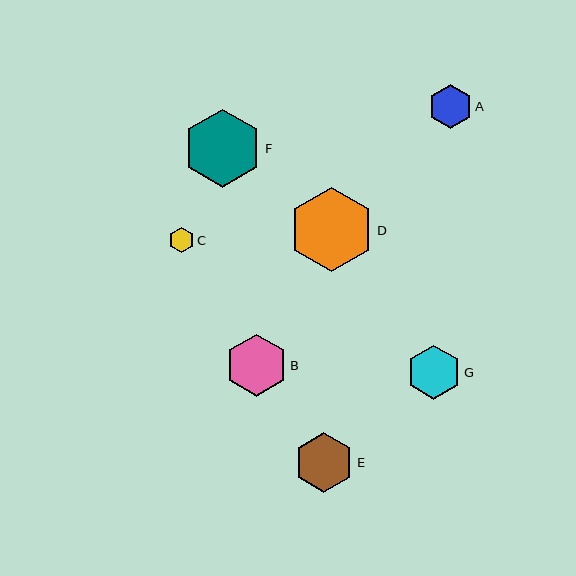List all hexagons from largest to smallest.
From largest to smallest: D, F, B, E, G, A, C.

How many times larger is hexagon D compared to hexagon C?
Hexagon D is approximately 3.3 times the size of hexagon C.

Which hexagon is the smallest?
Hexagon C is the smallest with a size of approximately 26 pixels.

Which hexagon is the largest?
Hexagon D is the largest with a size of approximately 84 pixels.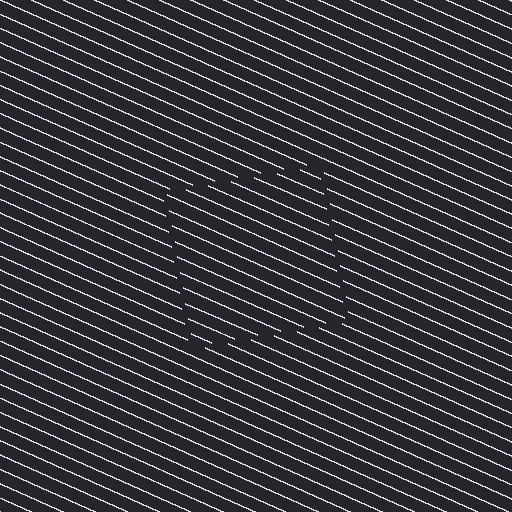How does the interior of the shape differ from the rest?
The interior of the shape contains the same grating, shifted by half a period — the contour is defined by the phase discontinuity where line-ends from the inner and outer gratings abut.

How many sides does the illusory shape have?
4 sides — the line-ends trace a square.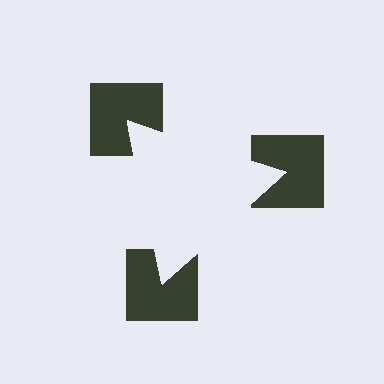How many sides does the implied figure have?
3 sides.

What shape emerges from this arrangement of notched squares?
An illusory triangle — its edges are inferred from the aligned wedge cuts in the notched squares, not physically drawn.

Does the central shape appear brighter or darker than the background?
It typically appears slightly brighter than the background, even though no actual brightness change is drawn.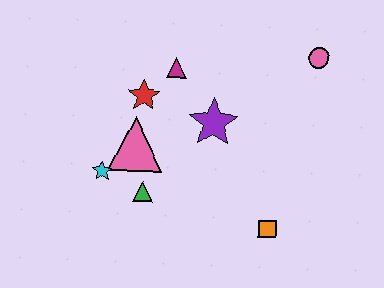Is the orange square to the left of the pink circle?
Yes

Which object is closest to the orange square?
The purple star is closest to the orange square.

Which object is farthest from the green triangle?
The pink circle is farthest from the green triangle.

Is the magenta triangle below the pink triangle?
No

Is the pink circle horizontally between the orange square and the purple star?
No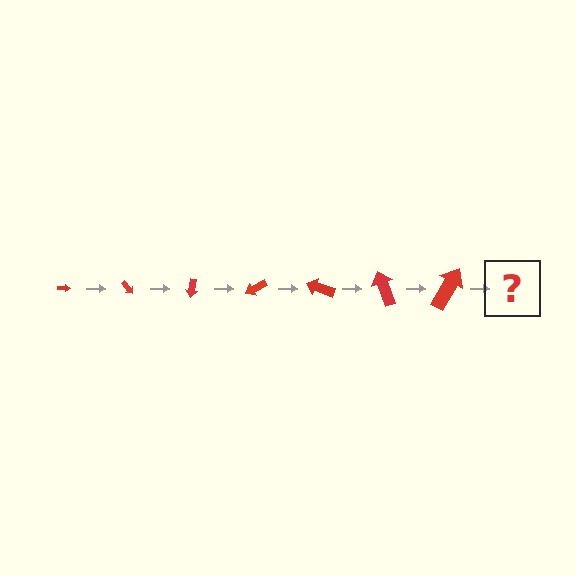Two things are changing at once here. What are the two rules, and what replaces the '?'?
The two rules are that the arrow grows larger each step and it rotates 50 degrees each step. The '?' should be an arrow, larger than the previous one and rotated 350 degrees from the start.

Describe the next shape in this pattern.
It should be an arrow, larger than the previous one and rotated 350 degrees from the start.